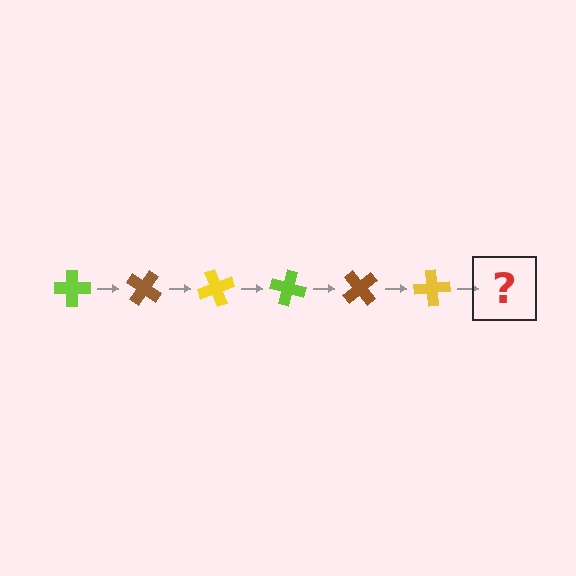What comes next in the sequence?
The next element should be a lime cross, rotated 210 degrees from the start.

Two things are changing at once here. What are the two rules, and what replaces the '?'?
The two rules are that it rotates 35 degrees each step and the color cycles through lime, brown, and yellow. The '?' should be a lime cross, rotated 210 degrees from the start.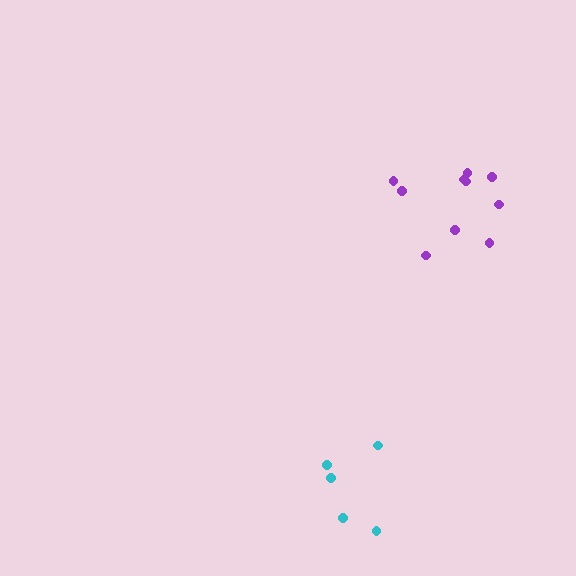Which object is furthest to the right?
The purple cluster is rightmost.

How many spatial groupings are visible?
There are 2 spatial groupings.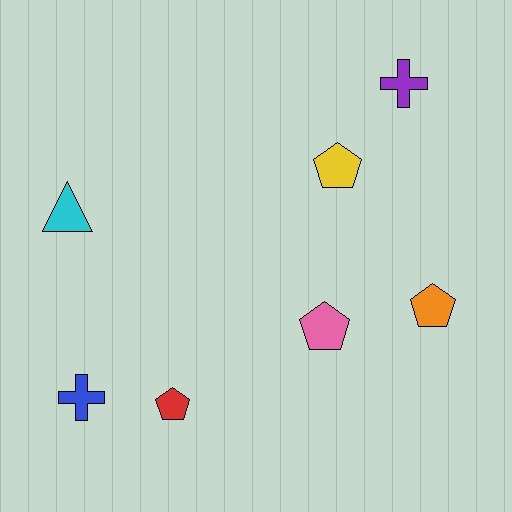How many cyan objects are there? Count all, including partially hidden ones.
There is 1 cyan object.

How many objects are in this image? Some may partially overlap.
There are 7 objects.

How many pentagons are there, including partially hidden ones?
There are 4 pentagons.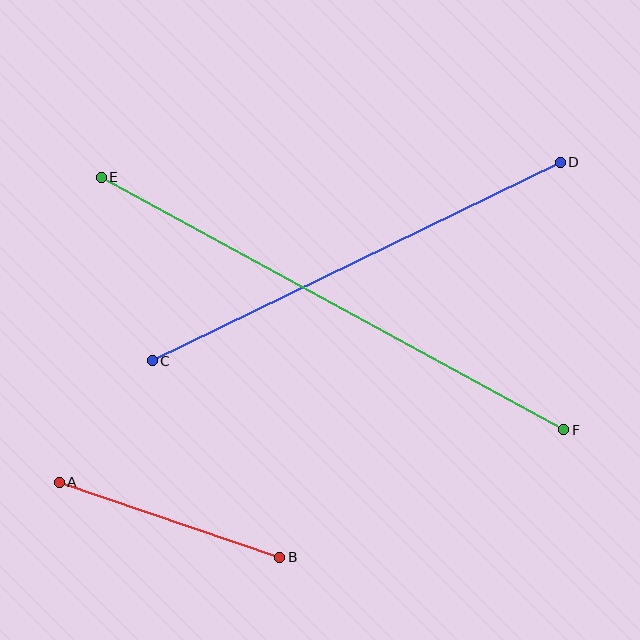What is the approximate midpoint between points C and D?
The midpoint is at approximately (356, 262) pixels.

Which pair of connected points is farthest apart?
Points E and F are farthest apart.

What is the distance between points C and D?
The distance is approximately 454 pixels.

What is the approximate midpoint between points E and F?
The midpoint is at approximately (333, 303) pixels.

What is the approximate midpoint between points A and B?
The midpoint is at approximately (170, 520) pixels.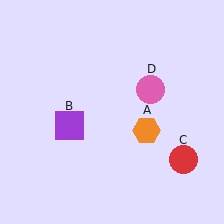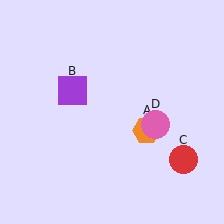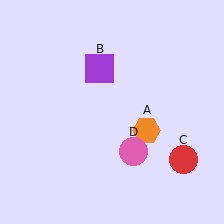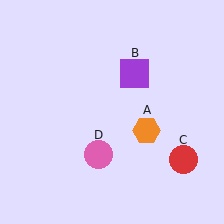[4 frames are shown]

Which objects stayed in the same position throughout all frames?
Orange hexagon (object A) and red circle (object C) remained stationary.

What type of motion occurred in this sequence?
The purple square (object B), pink circle (object D) rotated clockwise around the center of the scene.